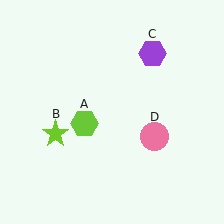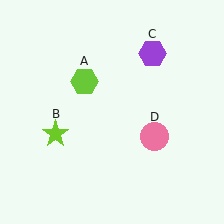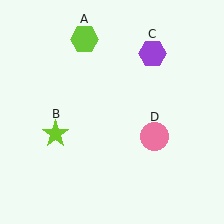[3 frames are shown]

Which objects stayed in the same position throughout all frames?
Lime star (object B) and purple hexagon (object C) and pink circle (object D) remained stationary.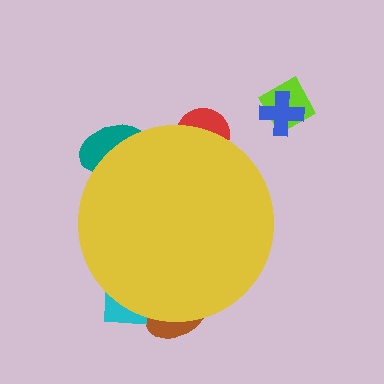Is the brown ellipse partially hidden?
Yes, the brown ellipse is partially hidden behind the yellow circle.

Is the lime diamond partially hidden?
No, the lime diamond is fully visible.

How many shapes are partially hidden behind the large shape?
4 shapes are partially hidden.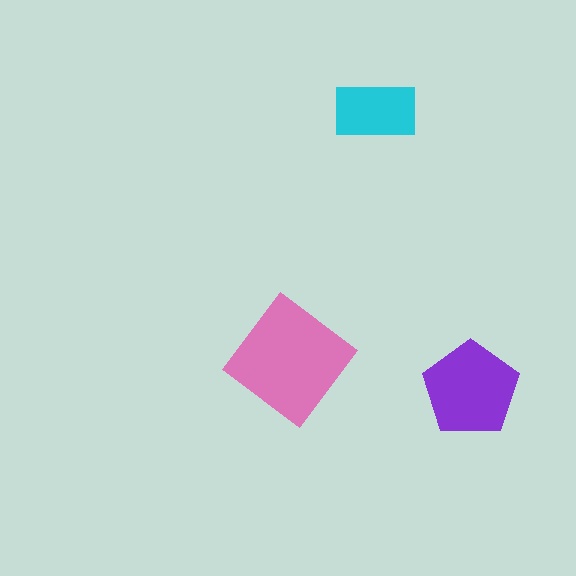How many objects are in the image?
There are 3 objects in the image.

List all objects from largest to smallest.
The pink diamond, the purple pentagon, the cyan rectangle.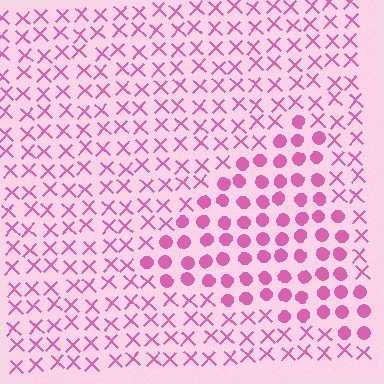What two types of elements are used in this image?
The image uses circles inside the triangle region and X marks outside it.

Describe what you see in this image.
The image is filled with small pink elements arranged in a uniform grid. A triangle-shaped region contains circles, while the surrounding area contains X marks. The boundary is defined purely by the change in element shape.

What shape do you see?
I see a triangle.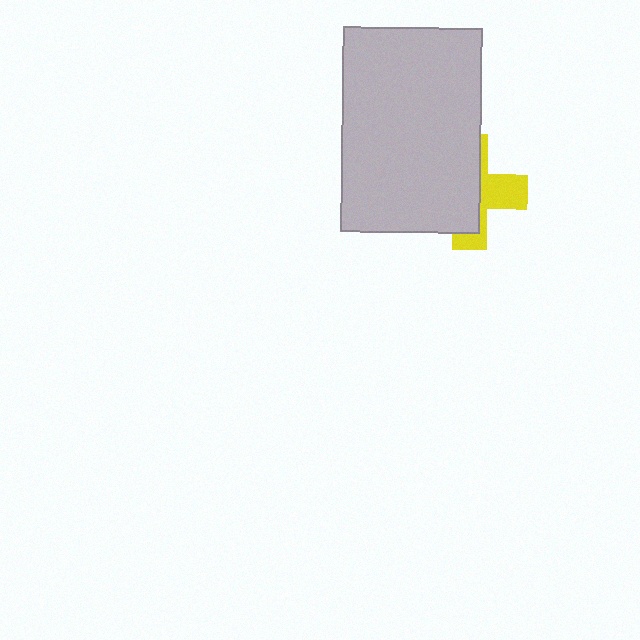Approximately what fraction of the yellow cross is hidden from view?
Roughly 62% of the yellow cross is hidden behind the light gray rectangle.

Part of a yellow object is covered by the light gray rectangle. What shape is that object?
It is a cross.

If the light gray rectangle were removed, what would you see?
You would see the complete yellow cross.